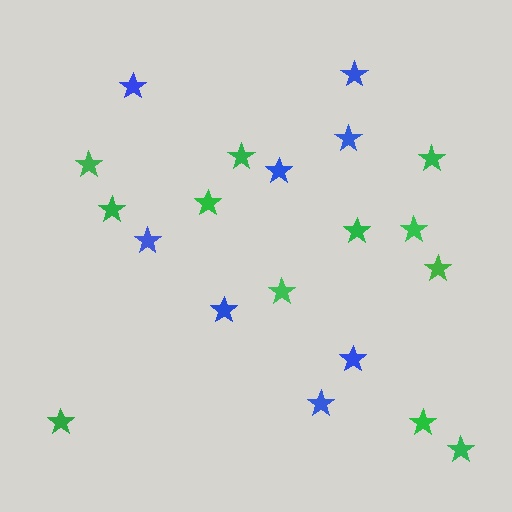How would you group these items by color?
There are 2 groups: one group of blue stars (8) and one group of green stars (12).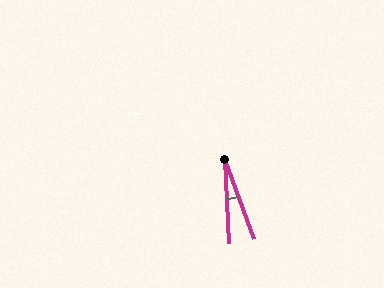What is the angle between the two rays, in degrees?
Approximately 17 degrees.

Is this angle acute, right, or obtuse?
It is acute.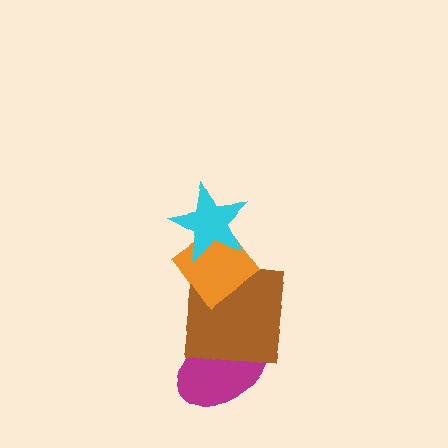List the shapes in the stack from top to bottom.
From top to bottom: the cyan star, the orange diamond, the brown square, the magenta ellipse.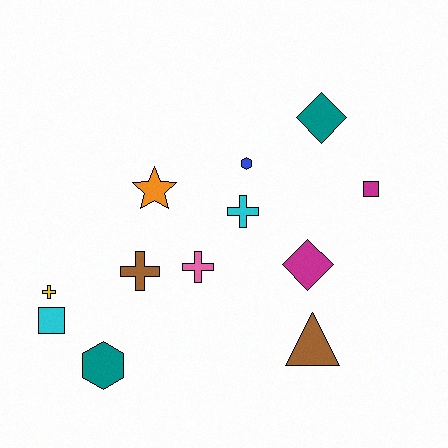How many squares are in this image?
There are 2 squares.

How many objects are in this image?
There are 12 objects.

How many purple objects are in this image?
There are no purple objects.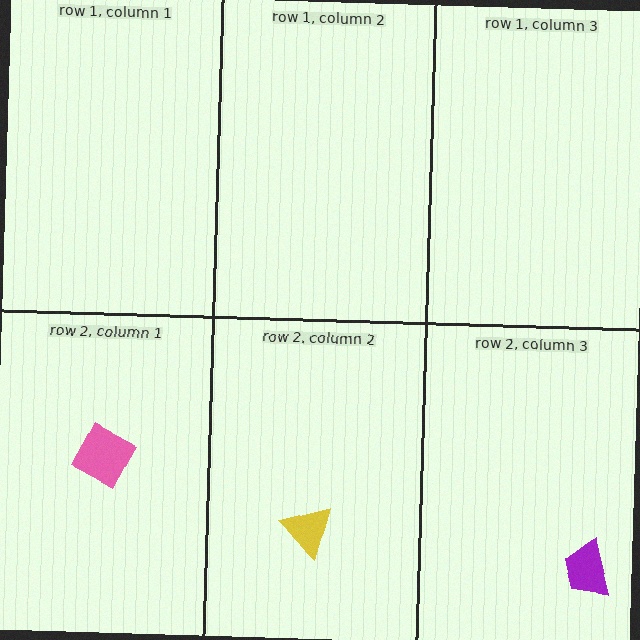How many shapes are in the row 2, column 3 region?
1.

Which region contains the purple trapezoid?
The row 2, column 3 region.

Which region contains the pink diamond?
The row 2, column 1 region.